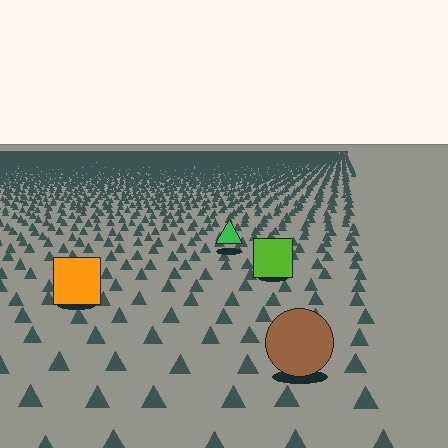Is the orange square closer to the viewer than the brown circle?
No. The brown circle is closer — you can tell from the texture gradient: the ground texture is coarser near it.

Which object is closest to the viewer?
The brown circle is closest. The texture marks near it are larger and more spread out.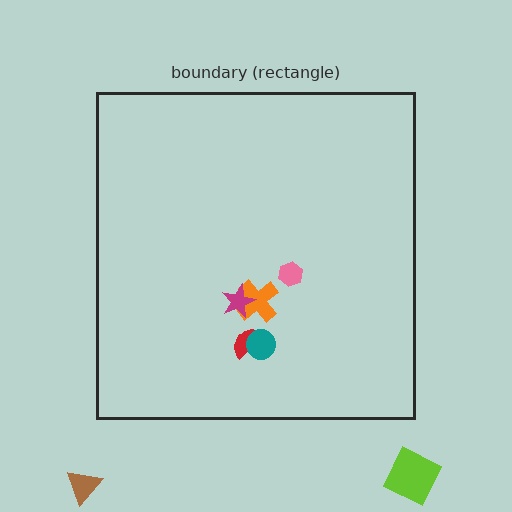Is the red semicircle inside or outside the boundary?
Inside.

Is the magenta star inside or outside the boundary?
Inside.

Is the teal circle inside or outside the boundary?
Inside.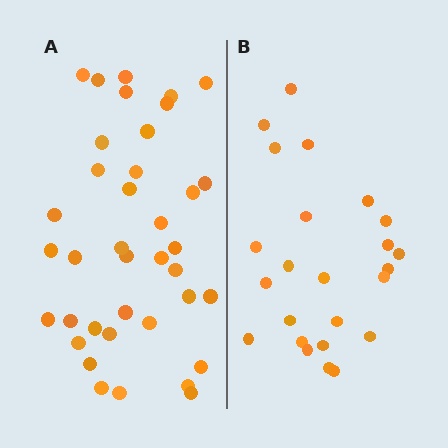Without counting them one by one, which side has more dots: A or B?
Region A (the left region) has more dots.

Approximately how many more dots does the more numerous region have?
Region A has approximately 15 more dots than region B.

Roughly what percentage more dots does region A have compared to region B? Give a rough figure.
About 60% more.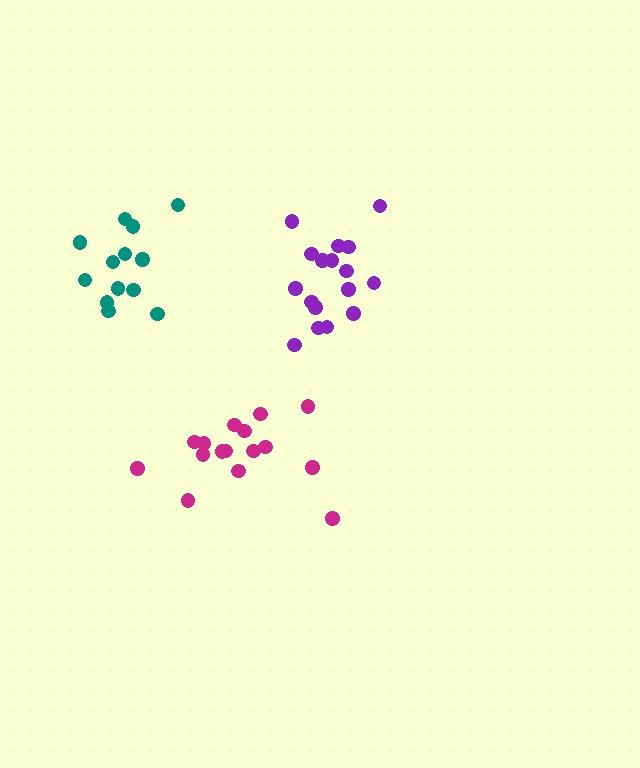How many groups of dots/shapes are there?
There are 3 groups.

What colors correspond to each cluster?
The clusters are colored: purple, magenta, teal.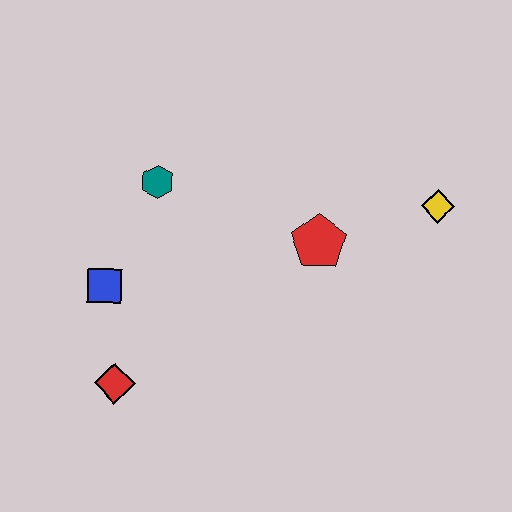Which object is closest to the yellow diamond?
The red pentagon is closest to the yellow diamond.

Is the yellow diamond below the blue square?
No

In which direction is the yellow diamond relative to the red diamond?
The yellow diamond is to the right of the red diamond.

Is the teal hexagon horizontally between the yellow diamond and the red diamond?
Yes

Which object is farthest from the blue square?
The yellow diamond is farthest from the blue square.